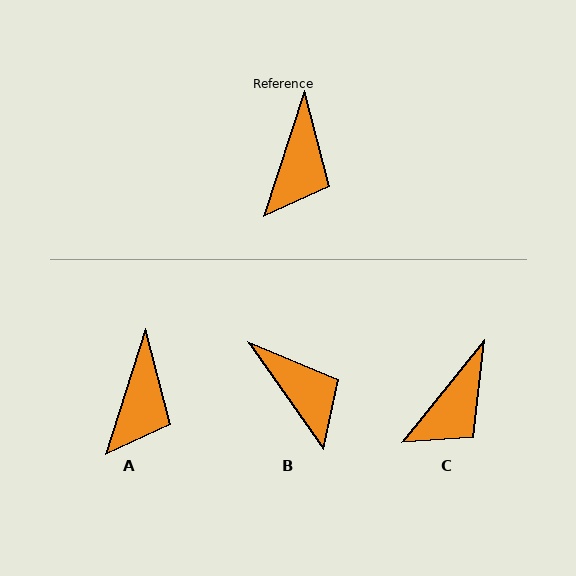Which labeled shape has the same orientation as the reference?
A.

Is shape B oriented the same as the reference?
No, it is off by about 53 degrees.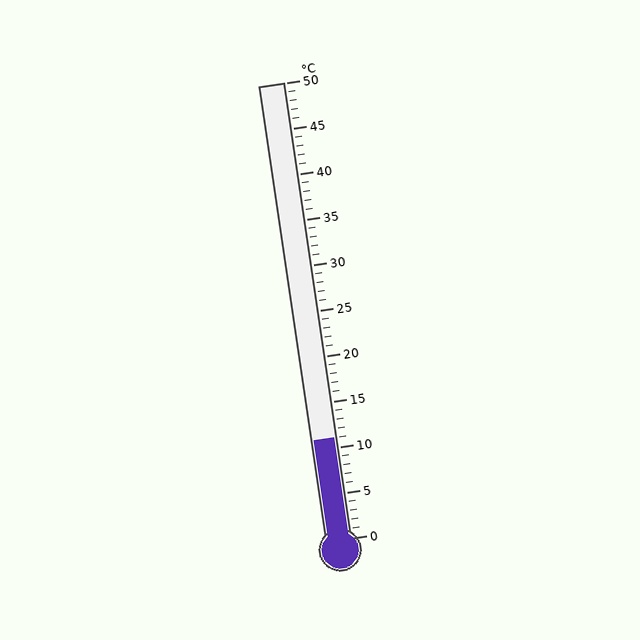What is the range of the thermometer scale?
The thermometer scale ranges from 0°C to 50°C.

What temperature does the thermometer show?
The thermometer shows approximately 11°C.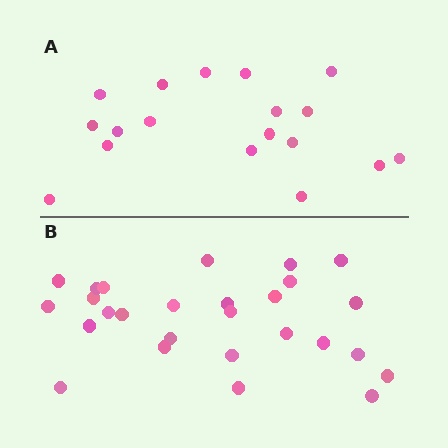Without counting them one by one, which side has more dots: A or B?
Region B (the bottom region) has more dots.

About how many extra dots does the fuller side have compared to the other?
Region B has roughly 8 or so more dots than region A.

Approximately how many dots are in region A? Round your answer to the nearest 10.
About 20 dots. (The exact count is 18, which rounds to 20.)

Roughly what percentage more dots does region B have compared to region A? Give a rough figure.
About 50% more.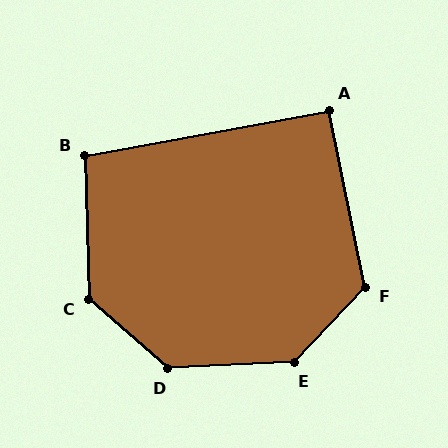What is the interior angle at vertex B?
Approximately 99 degrees (obtuse).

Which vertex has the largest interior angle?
E, at approximately 136 degrees.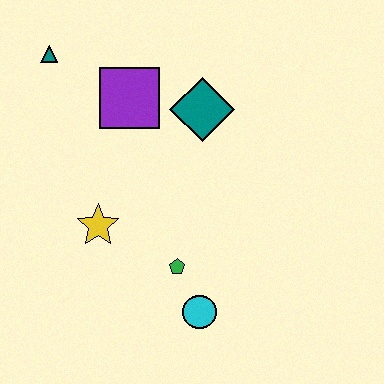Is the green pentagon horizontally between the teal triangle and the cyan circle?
Yes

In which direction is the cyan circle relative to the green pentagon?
The cyan circle is below the green pentagon.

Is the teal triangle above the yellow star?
Yes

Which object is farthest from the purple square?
The cyan circle is farthest from the purple square.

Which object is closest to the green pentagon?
The cyan circle is closest to the green pentagon.